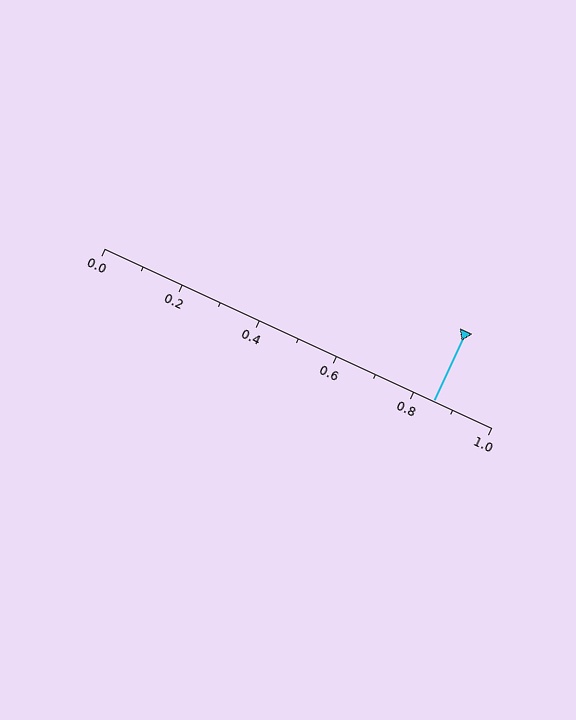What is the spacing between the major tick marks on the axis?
The major ticks are spaced 0.2 apart.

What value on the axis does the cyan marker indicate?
The marker indicates approximately 0.85.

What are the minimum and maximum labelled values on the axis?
The axis runs from 0.0 to 1.0.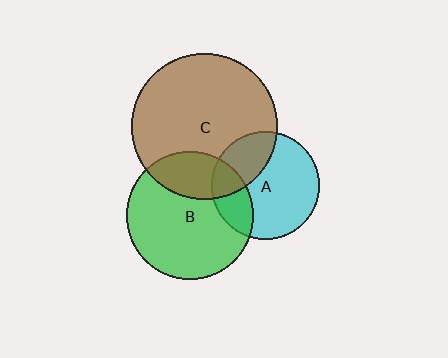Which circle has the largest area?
Circle C (brown).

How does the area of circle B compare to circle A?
Approximately 1.4 times.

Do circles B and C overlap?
Yes.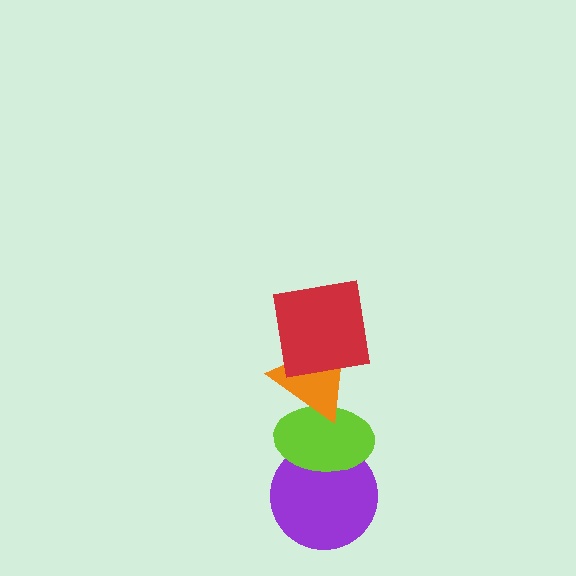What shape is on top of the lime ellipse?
The orange triangle is on top of the lime ellipse.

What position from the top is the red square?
The red square is 1st from the top.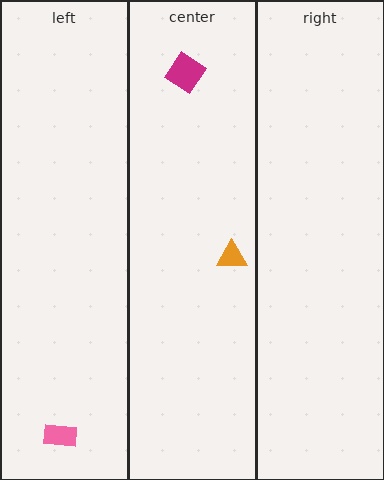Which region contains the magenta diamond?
The center region.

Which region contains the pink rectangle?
The left region.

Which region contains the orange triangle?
The center region.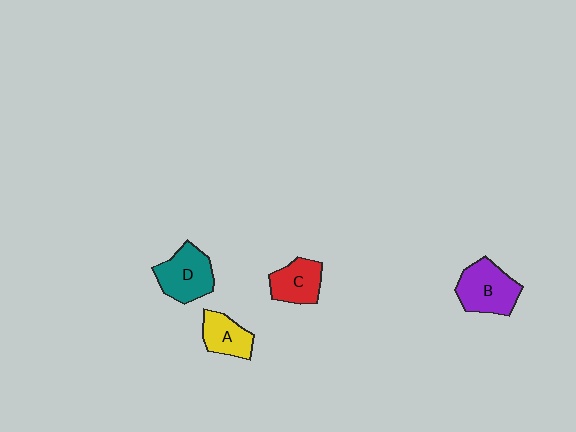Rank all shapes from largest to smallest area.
From largest to smallest: B (purple), D (teal), C (red), A (yellow).